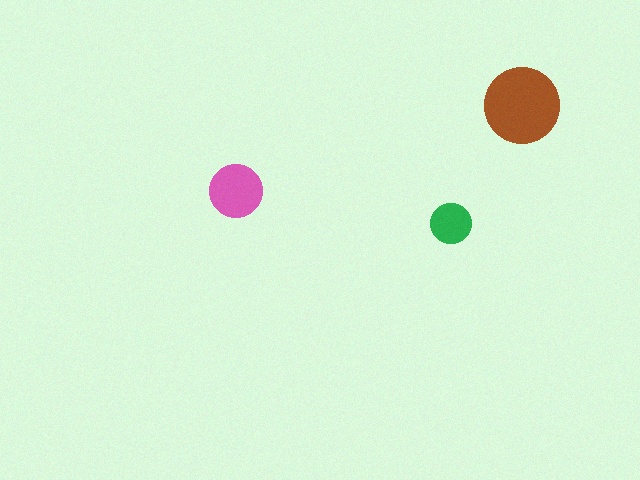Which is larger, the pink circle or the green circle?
The pink one.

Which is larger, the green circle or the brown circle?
The brown one.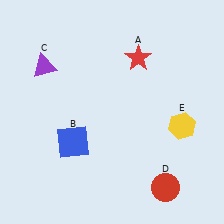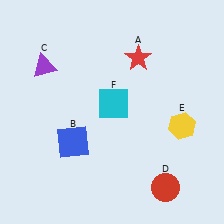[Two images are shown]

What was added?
A cyan square (F) was added in Image 2.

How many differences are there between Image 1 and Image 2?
There is 1 difference between the two images.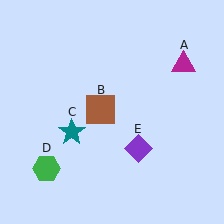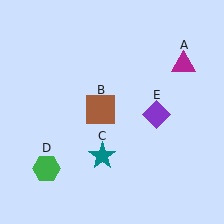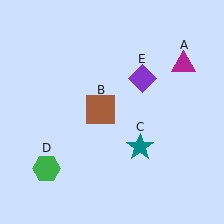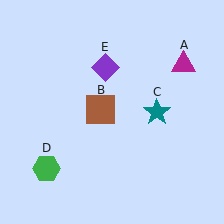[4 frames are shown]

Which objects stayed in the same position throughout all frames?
Magenta triangle (object A) and brown square (object B) and green hexagon (object D) remained stationary.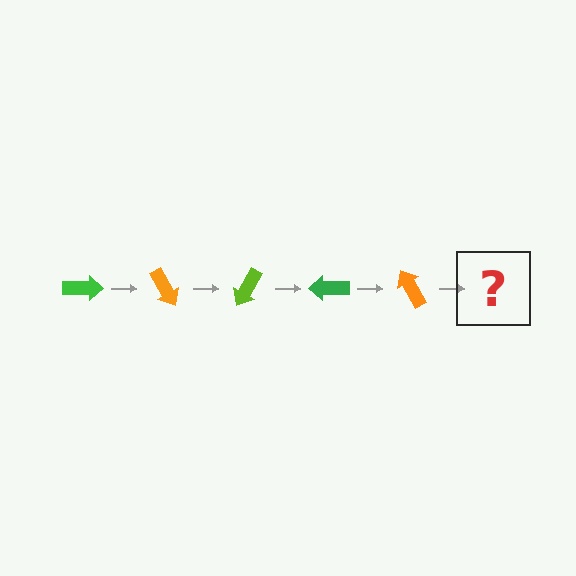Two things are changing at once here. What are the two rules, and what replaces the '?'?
The two rules are that it rotates 60 degrees each step and the color cycles through green, orange, and lime. The '?' should be a lime arrow, rotated 300 degrees from the start.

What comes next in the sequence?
The next element should be a lime arrow, rotated 300 degrees from the start.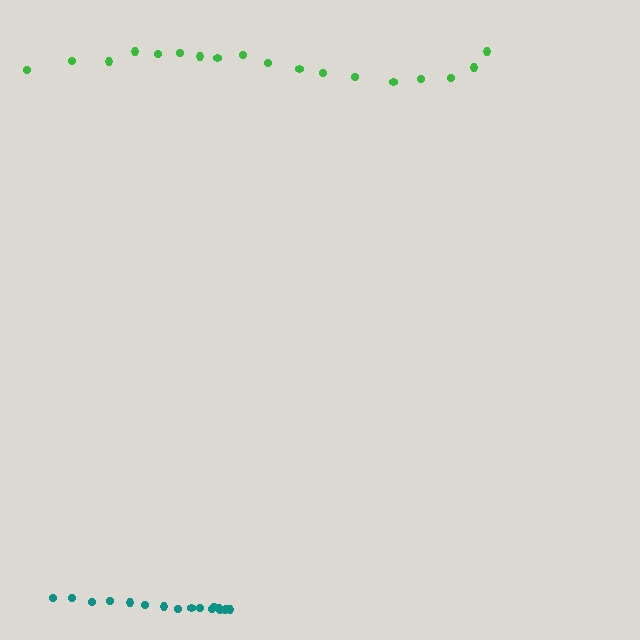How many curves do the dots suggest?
There are 2 distinct paths.